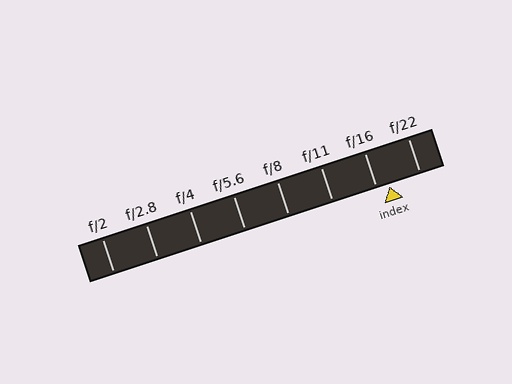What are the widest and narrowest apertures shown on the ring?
The widest aperture shown is f/2 and the narrowest is f/22.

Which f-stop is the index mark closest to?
The index mark is closest to f/16.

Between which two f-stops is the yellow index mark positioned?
The index mark is between f/16 and f/22.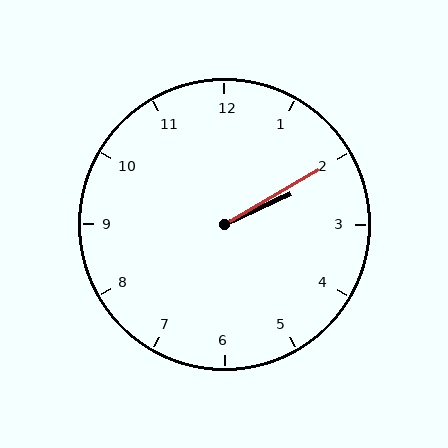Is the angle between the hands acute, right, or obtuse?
It is acute.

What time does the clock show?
2:10.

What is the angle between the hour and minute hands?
Approximately 5 degrees.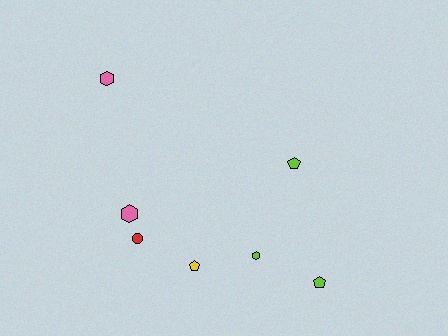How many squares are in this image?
There are no squares.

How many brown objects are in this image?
There are no brown objects.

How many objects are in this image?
There are 7 objects.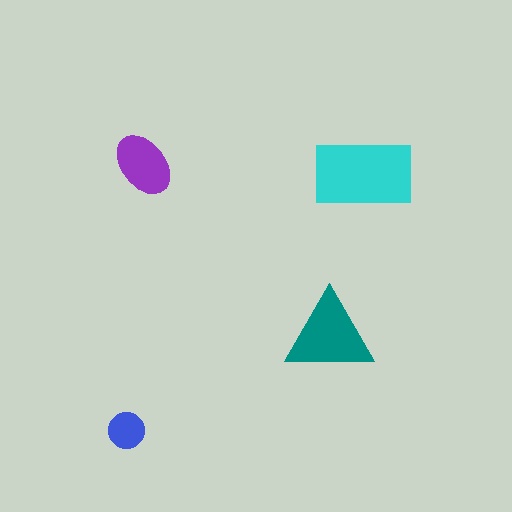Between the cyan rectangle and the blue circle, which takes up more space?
The cyan rectangle.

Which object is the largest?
The cyan rectangle.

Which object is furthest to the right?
The cyan rectangle is rightmost.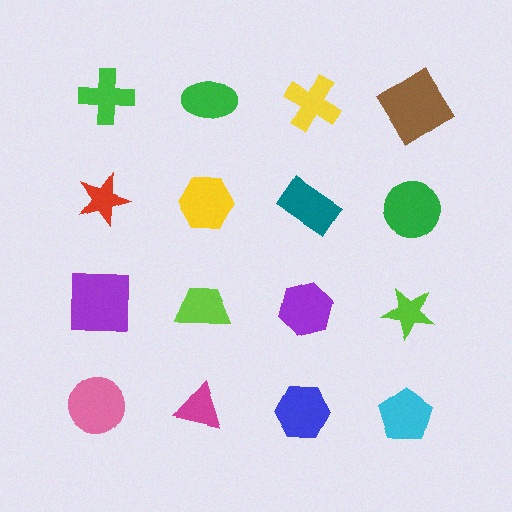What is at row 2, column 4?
A green circle.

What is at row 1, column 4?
A brown diamond.